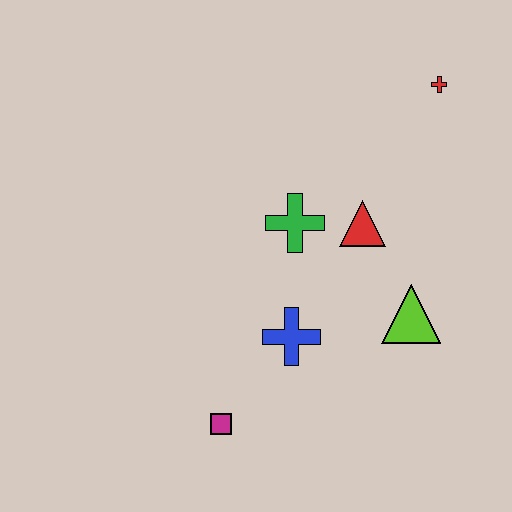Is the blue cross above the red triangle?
No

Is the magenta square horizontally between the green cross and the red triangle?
No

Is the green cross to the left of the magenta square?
No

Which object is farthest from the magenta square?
The red cross is farthest from the magenta square.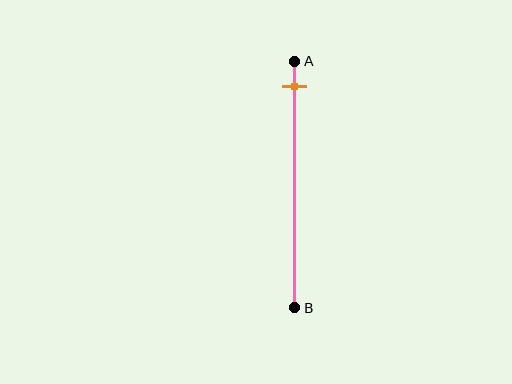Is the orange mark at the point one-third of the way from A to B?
No, the mark is at about 10% from A, not at the 33% one-third point.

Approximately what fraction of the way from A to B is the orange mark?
The orange mark is approximately 10% of the way from A to B.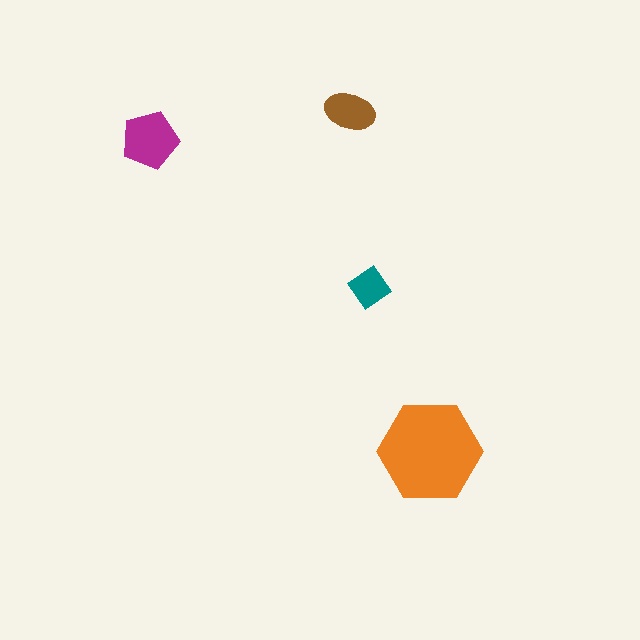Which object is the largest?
The orange hexagon.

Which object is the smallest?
The teal diamond.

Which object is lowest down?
The orange hexagon is bottommost.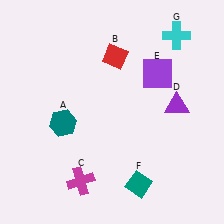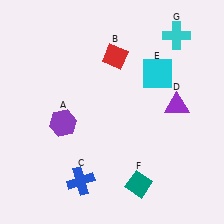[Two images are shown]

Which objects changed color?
A changed from teal to purple. C changed from magenta to blue. E changed from purple to cyan.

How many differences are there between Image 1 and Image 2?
There are 3 differences between the two images.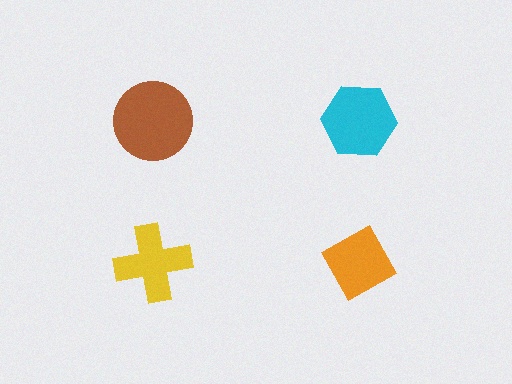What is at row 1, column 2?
A cyan hexagon.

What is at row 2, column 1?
A yellow cross.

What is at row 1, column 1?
A brown circle.